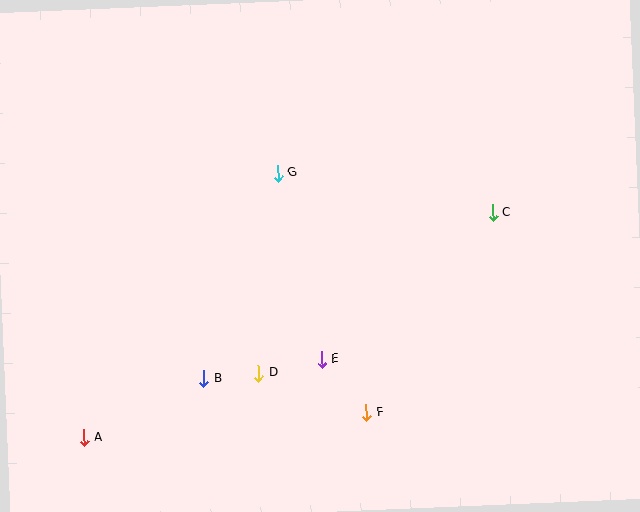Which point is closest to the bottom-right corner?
Point F is closest to the bottom-right corner.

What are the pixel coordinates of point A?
Point A is at (84, 438).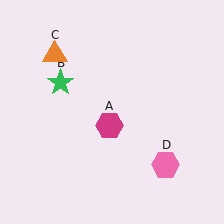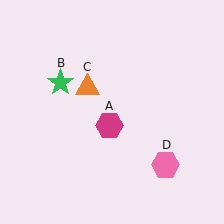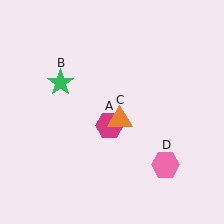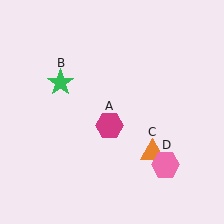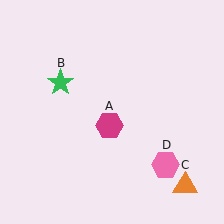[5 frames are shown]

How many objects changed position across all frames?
1 object changed position: orange triangle (object C).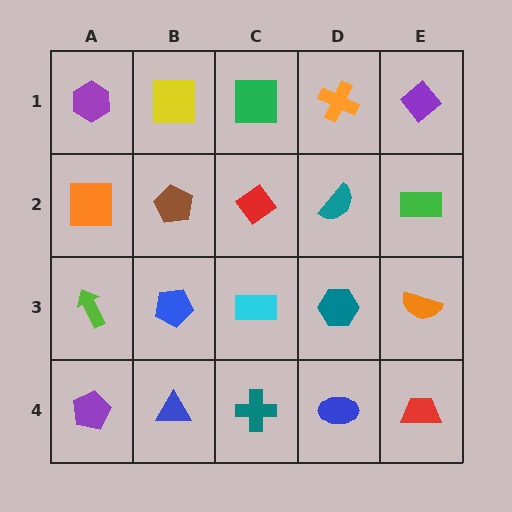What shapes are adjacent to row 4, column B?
A blue pentagon (row 3, column B), a purple pentagon (row 4, column A), a teal cross (row 4, column C).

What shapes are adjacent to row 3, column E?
A green rectangle (row 2, column E), a red trapezoid (row 4, column E), a teal hexagon (row 3, column D).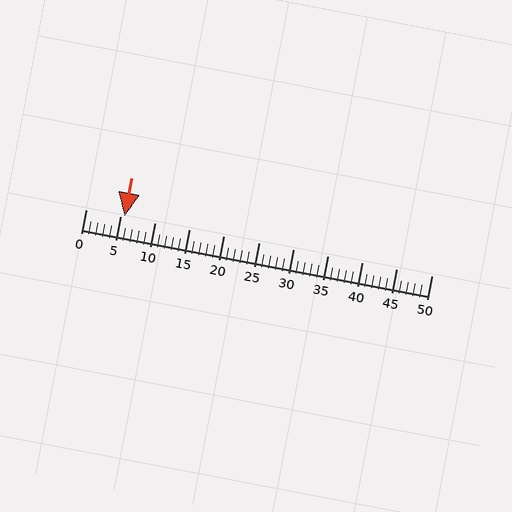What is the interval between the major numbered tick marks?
The major tick marks are spaced 5 units apart.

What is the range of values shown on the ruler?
The ruler shows values from 0 to 50.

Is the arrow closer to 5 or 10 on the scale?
The arrow is closer to 5.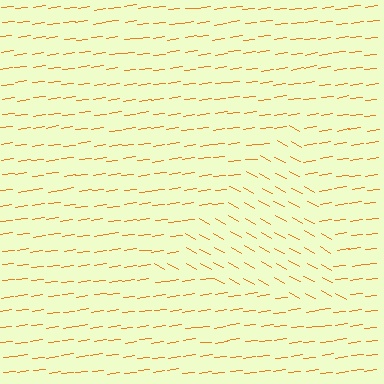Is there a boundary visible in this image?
Yes, there is a texture boundary formed by a change in line orientation.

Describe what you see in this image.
The image is filled with small orange line segments. A triangle region in the image has lines oriented differently from the surrounding lines, creating a visible texture boundary.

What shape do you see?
I see a triangle.